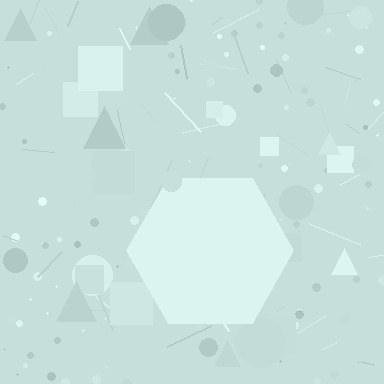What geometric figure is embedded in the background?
A hexagon is embedded in the background.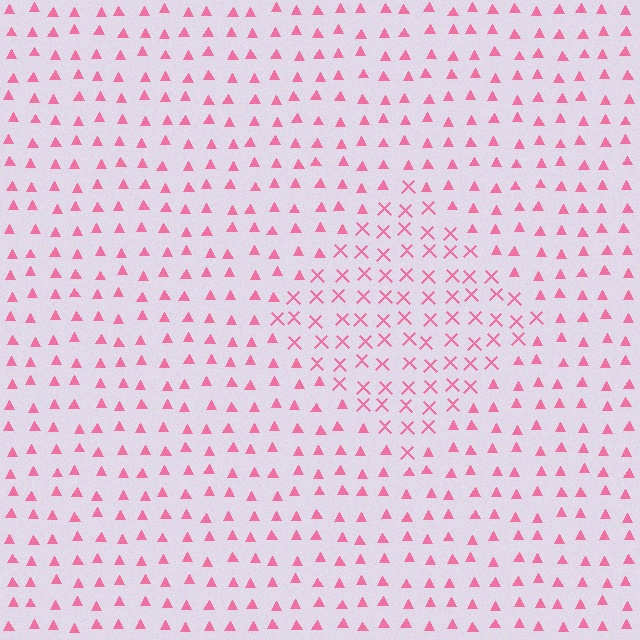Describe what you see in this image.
The image is filled with small pink elements arranged in a uniform grid. A diamond-shaped region contains X marks, while the surrounding area contains triangles. The boundary is defined purely by the change in element shape.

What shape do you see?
I see a diamond.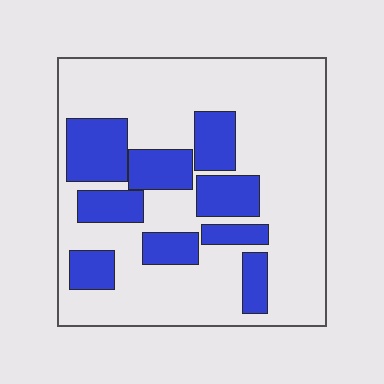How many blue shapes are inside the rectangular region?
9.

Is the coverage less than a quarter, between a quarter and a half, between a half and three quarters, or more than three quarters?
Between a quarter and a half.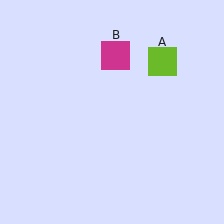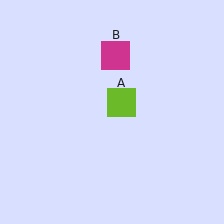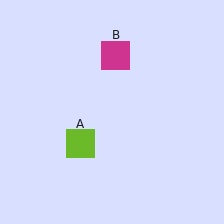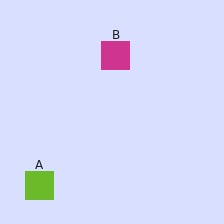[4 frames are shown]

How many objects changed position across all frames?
1 object changed position: lime square (object A).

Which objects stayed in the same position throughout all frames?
Magenta square (object B) remained stationary.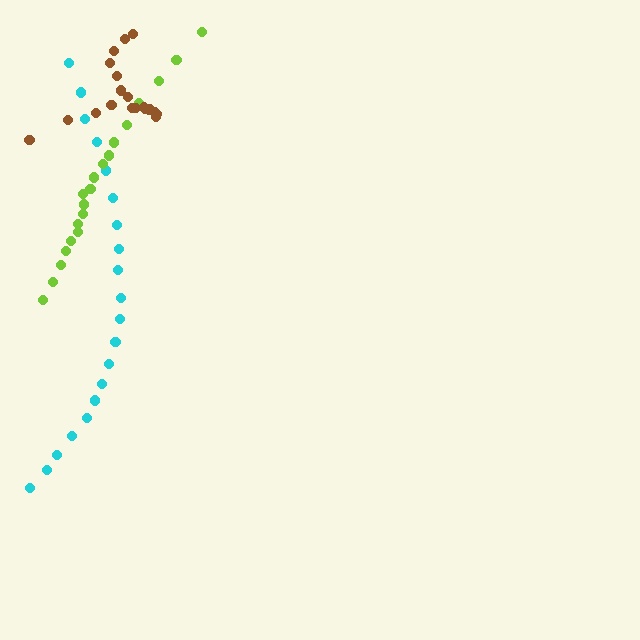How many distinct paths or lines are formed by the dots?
There are 3 distinct paths.